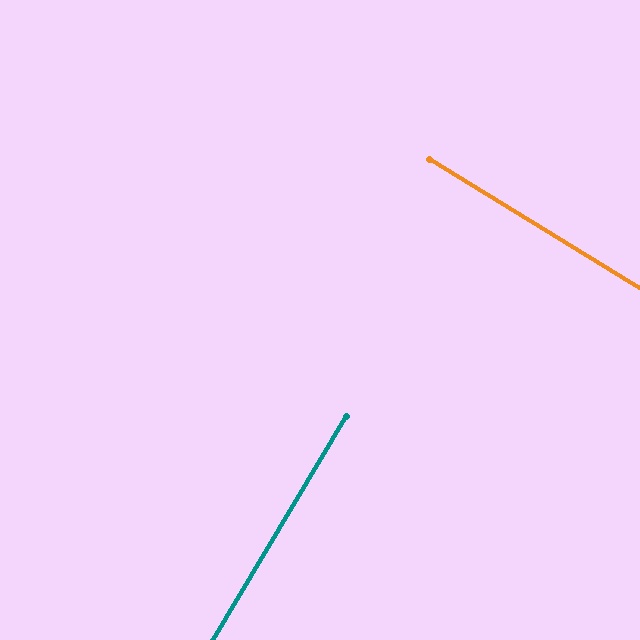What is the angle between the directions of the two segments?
Approximately 89 degrees.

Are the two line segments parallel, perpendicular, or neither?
Perpendicular — they meet at approximately 89°.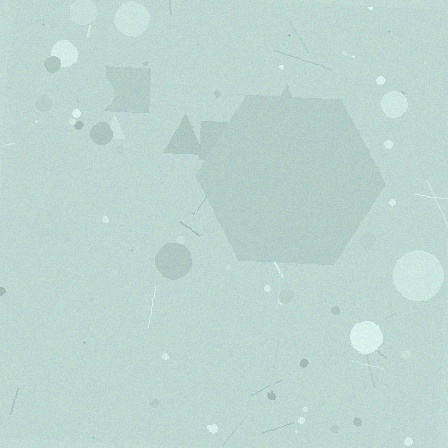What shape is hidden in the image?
A hexagon is hidden in the image.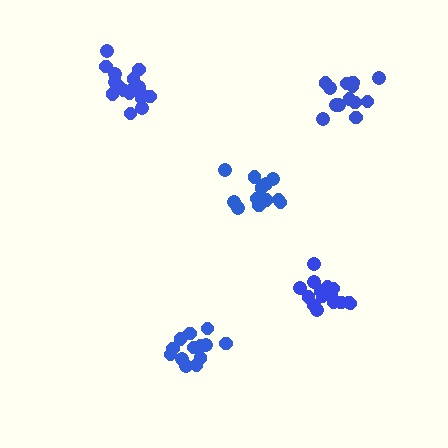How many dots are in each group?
Group 1: 13 dots, Group 2: 15 dots, Group 3: 13 dots, Group 4: 17 dots, Group 5: 13 dots (71 total).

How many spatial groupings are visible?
There are 5 spatial groupings.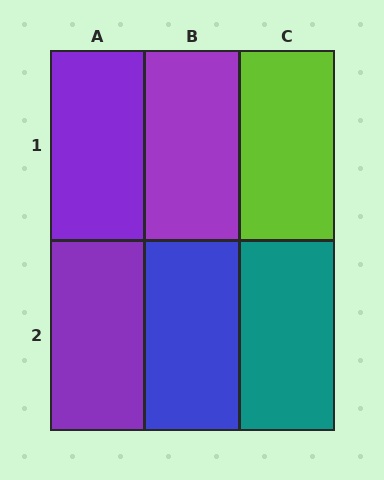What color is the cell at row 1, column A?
Purple.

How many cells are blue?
1 cell is blue.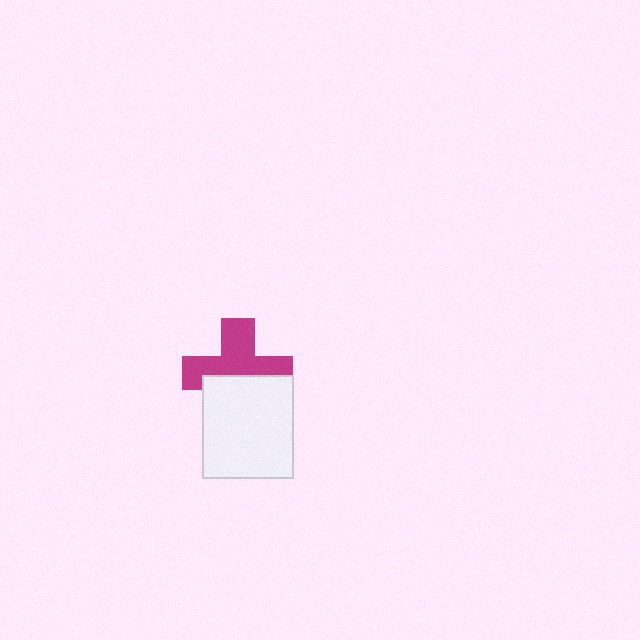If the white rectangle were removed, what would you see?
You would see the complete magenta cross.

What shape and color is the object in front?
The object in front is a white rectangle.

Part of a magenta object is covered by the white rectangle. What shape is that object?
It is a cross.